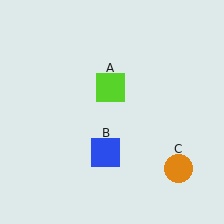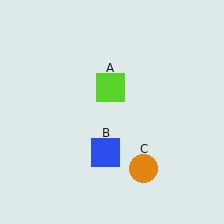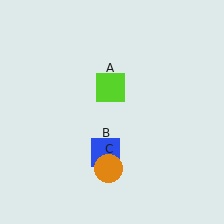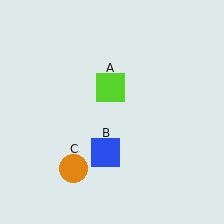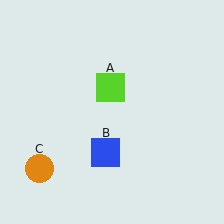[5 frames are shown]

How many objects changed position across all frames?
1 object changed position: orange circle (object C).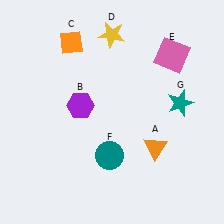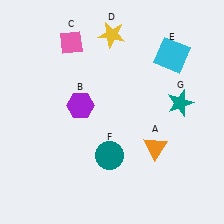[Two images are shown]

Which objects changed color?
C changed from orange to pink. E changed from pink to cyan.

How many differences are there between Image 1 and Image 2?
There are 2 differences between the two images.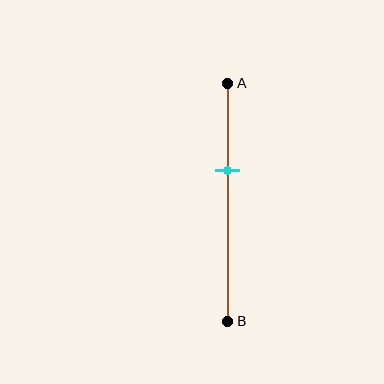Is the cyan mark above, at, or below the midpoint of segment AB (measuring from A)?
The cyan mark is above the midpoint of segment AB.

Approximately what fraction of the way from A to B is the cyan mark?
The cyan mark is approximately 35% of the way from A to B.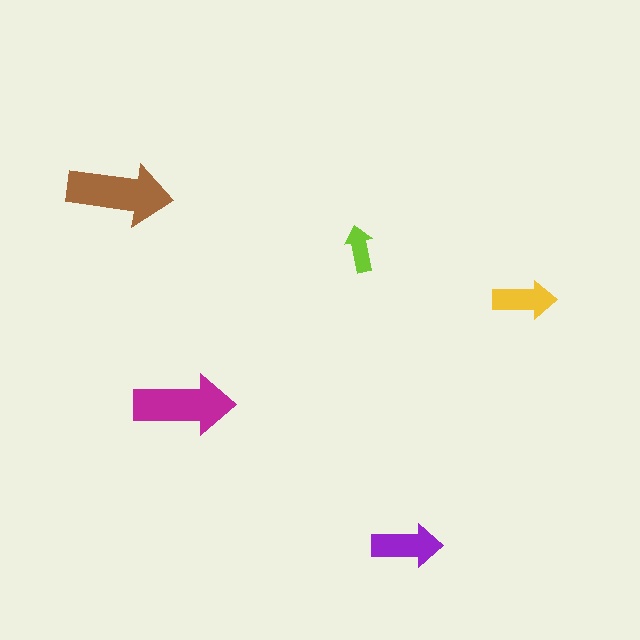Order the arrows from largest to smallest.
the brown one, the magenta one, the purple one, the yellow one, the lime one.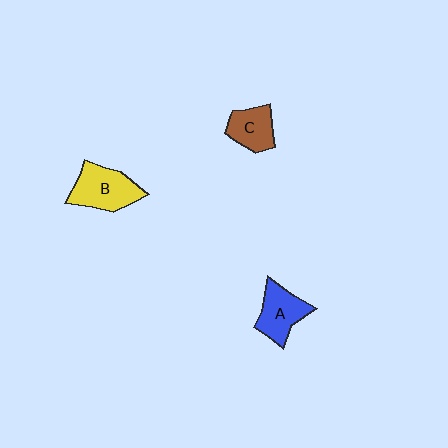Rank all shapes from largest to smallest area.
From largest to smallest: B (yellow), A (blue), C (brown).